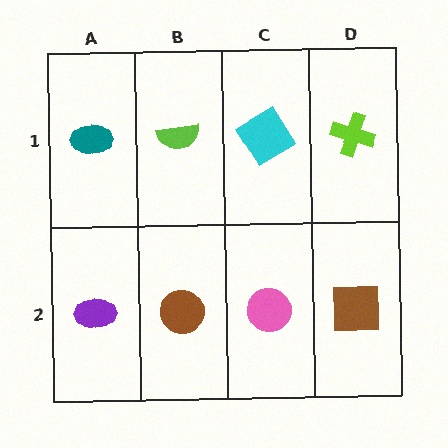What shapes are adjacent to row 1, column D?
A brown square (row 2, column D), a cyan diamond (row 1, column C).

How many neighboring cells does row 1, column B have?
3.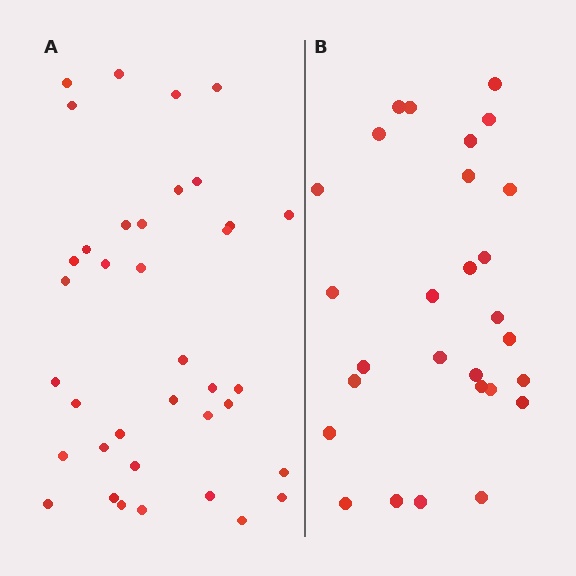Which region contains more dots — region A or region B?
Region A (the left region) has more dots.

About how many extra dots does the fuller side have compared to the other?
Region A has roughly 8 or so more dots than region B.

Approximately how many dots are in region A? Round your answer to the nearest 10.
About 40 dots. (The exact count is 37, which rounds to 40.)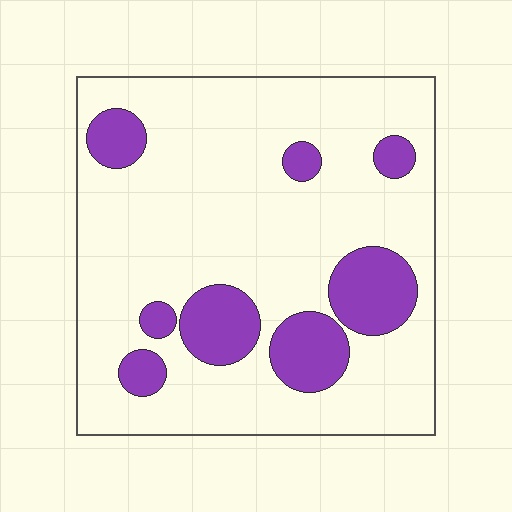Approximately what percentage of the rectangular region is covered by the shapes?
Approximately 20%.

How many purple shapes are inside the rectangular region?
8.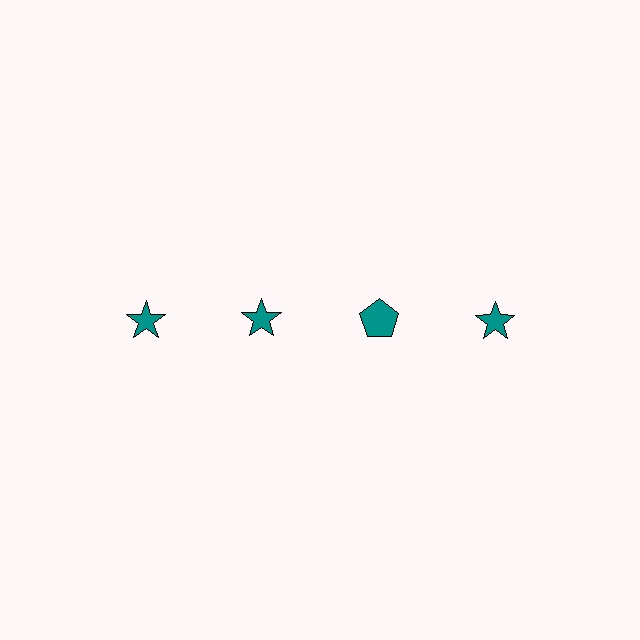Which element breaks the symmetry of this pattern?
The teal pentagon in the top row, center column breaks the symmetry. All other shapes are teal stars.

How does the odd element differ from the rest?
It has a different shape: pentagon instead of star.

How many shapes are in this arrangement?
There are 4 shapes arranged in a grid pattern.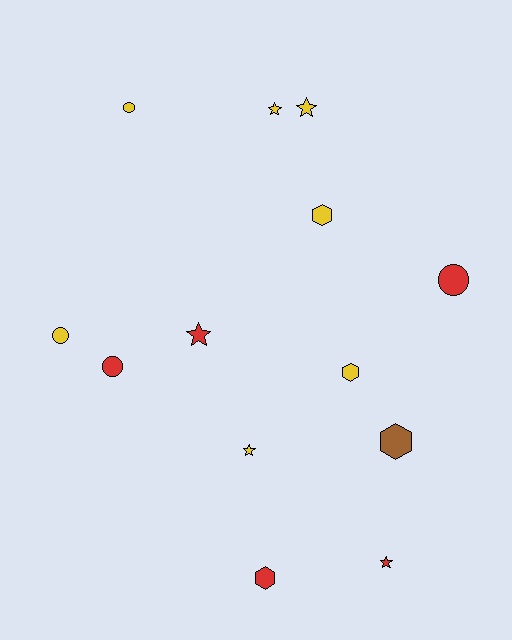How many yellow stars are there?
There are 3 yellow stars.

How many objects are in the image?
There are 13 objects.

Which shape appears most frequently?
Star, with 5 objects.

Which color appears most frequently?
Yellow, with 7 objects.